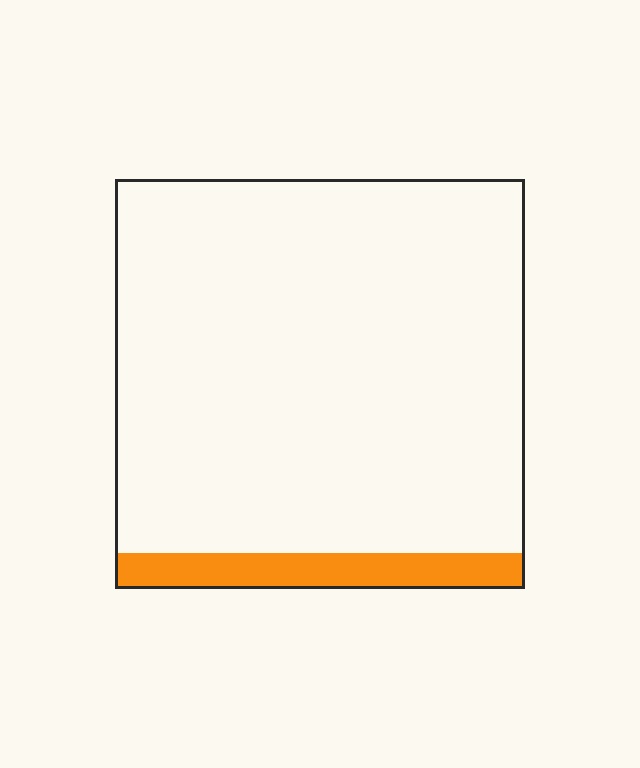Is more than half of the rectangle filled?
No.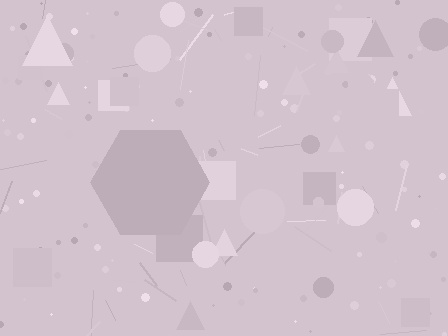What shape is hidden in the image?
A hexagon is hidden in the image.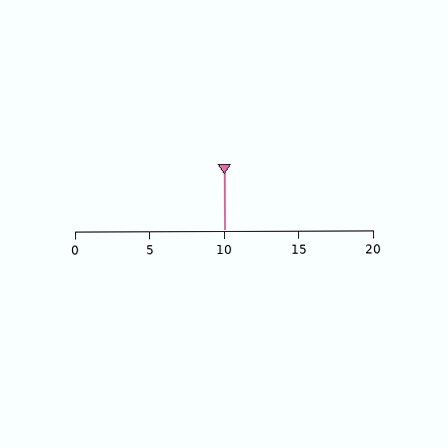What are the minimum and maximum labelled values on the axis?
The axis runs from 0 to 20.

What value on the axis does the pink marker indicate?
The marker indicates approximately 10.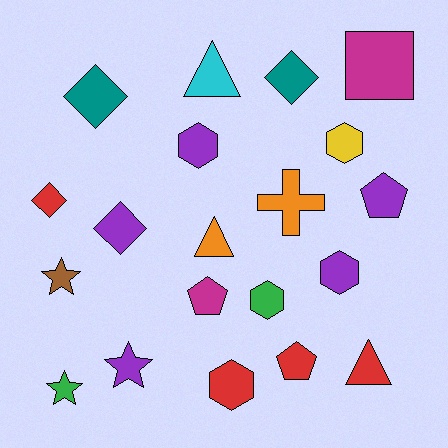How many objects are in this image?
There are 20 objects.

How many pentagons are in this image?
There are 3 pentagons.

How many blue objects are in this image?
There are no blue objects.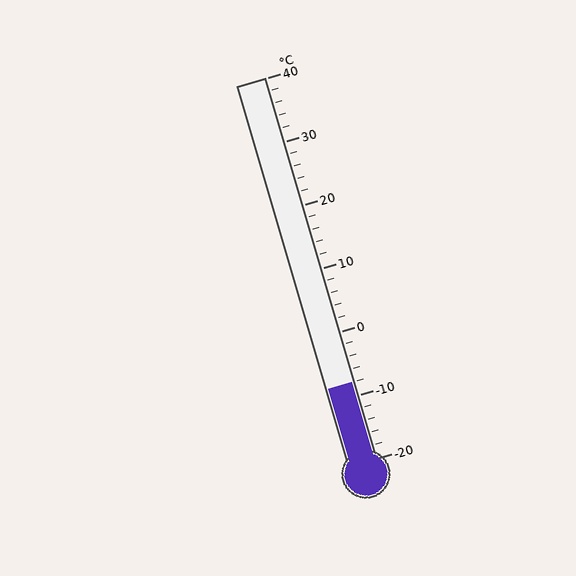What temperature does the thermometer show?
The thermometer shows approximately -8°C.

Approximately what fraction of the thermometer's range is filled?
The thermometer is filled to approximately 20% of its range.